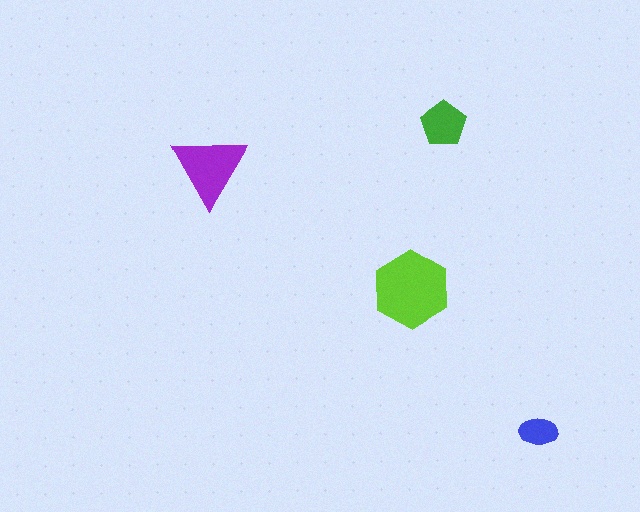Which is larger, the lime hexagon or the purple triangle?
The lime hexagon.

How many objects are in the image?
There are 4 objects in the image.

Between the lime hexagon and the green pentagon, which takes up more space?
The lime hexagon.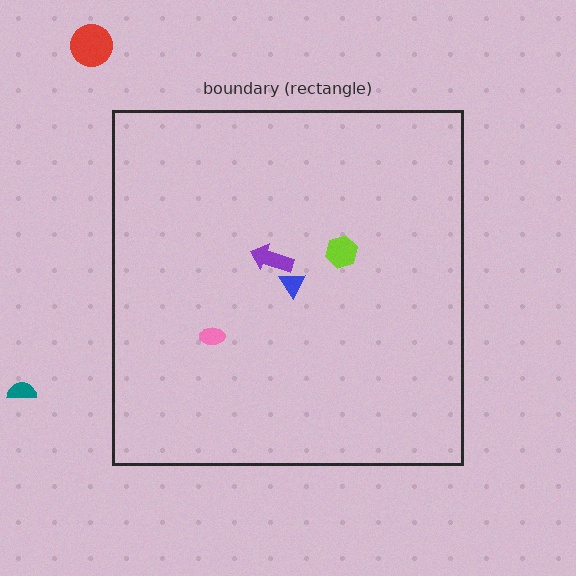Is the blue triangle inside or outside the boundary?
Inside.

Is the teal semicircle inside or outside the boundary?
Outside.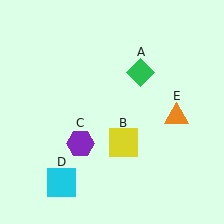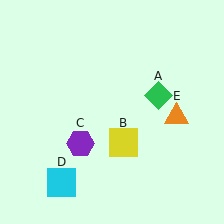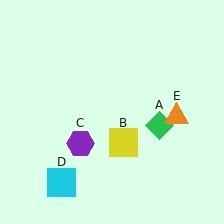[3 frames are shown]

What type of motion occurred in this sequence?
The green diamond (object A) rotated clockwise around the center of the scene.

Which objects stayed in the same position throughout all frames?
Yellow square (object B) and purple hexagon (object C) and cyan square (object D) and orange triangle (object E) remained stationary.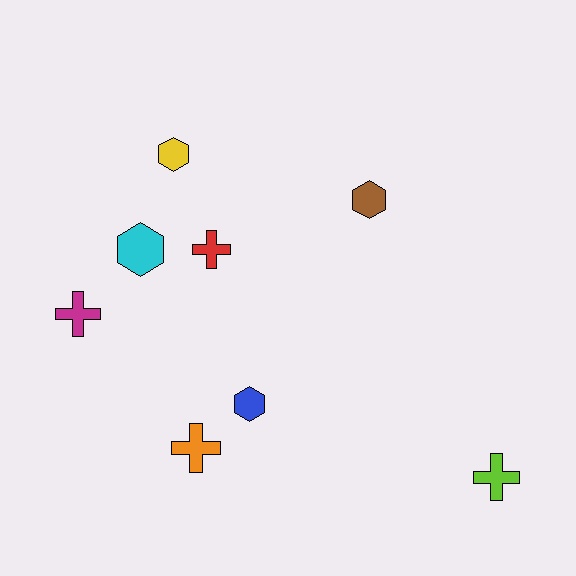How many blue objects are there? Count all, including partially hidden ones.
There is 1 blue object.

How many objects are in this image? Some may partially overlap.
There are 8 objects.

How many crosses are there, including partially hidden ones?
There are 4 crosses.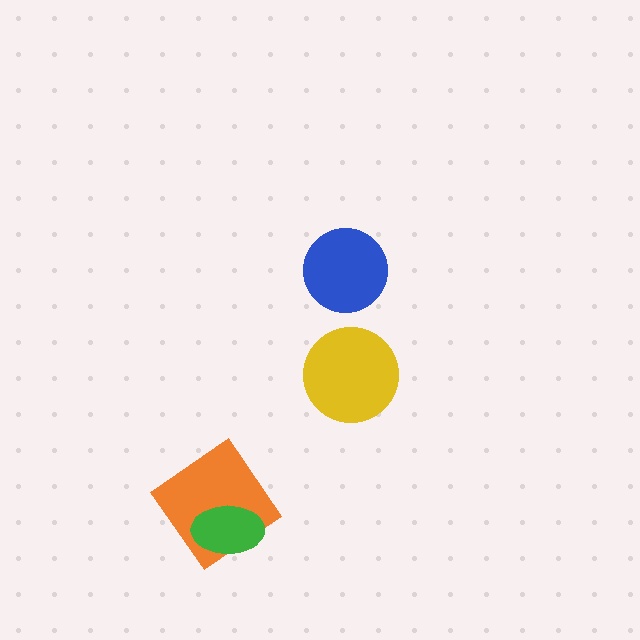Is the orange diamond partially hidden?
Yes, it is partially covered by another shape.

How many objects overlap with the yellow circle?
0 objects overlap with the yellow circle.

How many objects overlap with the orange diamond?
1 object overlaps with the orange diamond.